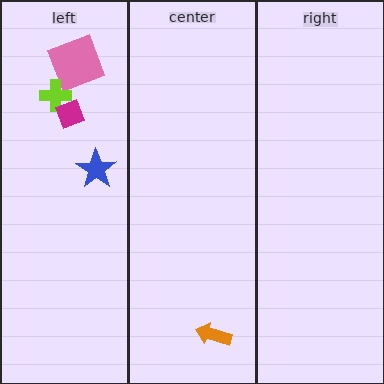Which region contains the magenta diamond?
The left region.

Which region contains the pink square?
The left region.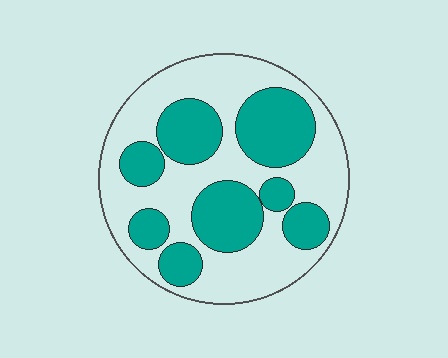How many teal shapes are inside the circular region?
8.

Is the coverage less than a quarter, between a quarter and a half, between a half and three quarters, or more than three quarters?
Between a quarter and a half.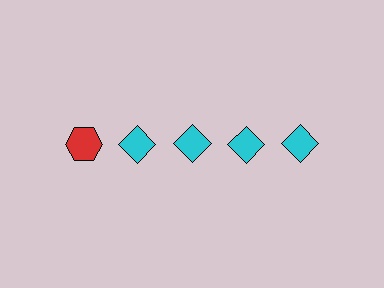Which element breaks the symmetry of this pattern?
The red hexagon in the top row, leftmost column breaks the symmetry. All other shapes are cyan diamonds.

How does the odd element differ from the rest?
It differs in both color (red instead of cyan) and shape (hexagon instead of diamond).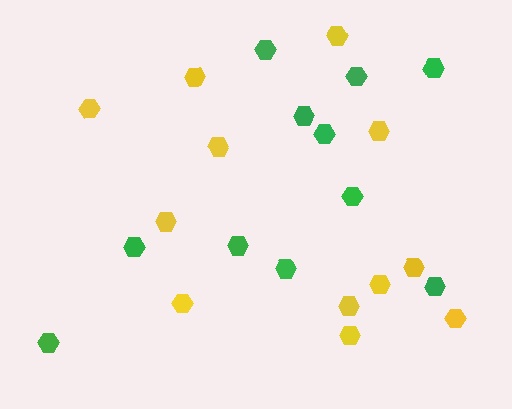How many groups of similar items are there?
There are 2 groups: one group of yellow hexagons (12) and one group of green hexagons (11).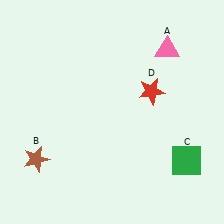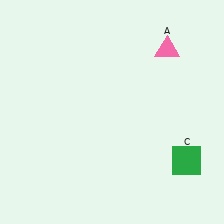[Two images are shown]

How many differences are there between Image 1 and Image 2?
There are 2 differences between the two images.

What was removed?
The red star (D), the brown star (B) were removed in Image 2.